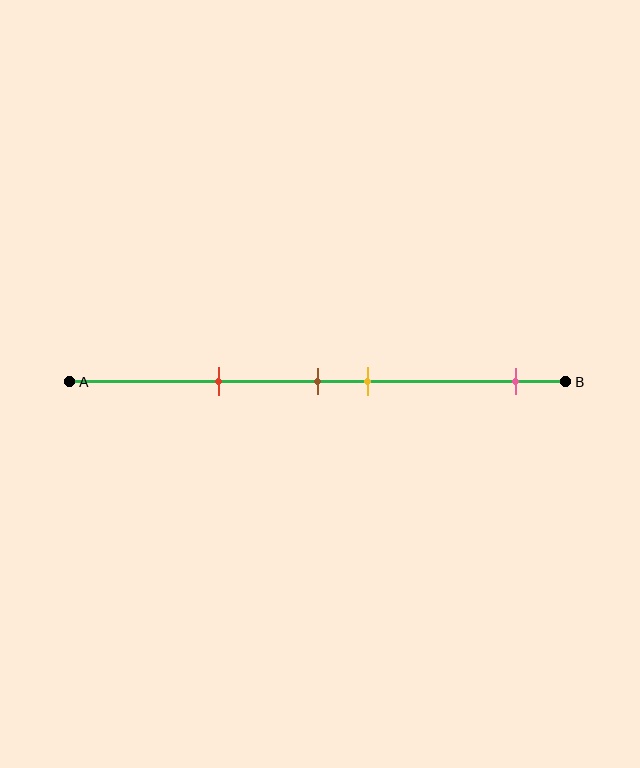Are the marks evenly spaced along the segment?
No, the marks are not evenly spaced.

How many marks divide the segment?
There are 4 marks dividing the segment.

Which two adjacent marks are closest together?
The brown and yellow marks are the closest adjacent pair.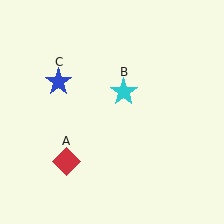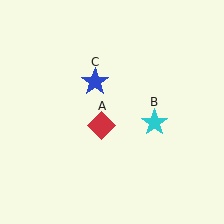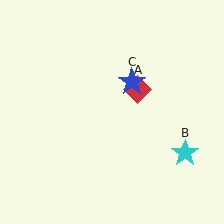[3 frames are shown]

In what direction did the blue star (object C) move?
The blue star (object C) moved right.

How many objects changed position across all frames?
3 objects changed position: red diamond (object A), cyan star (object B), blue star (object C).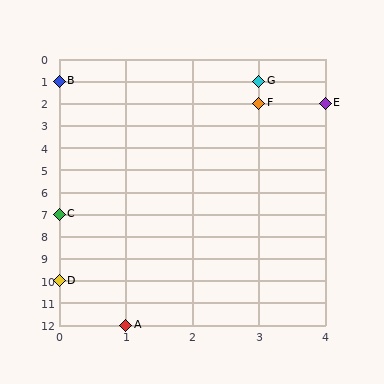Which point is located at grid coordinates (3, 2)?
Point F is at (3, 2).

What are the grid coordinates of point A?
Point A is at grid coordinates (1, 12).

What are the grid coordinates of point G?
Point G is at grid coordinates (3, 1).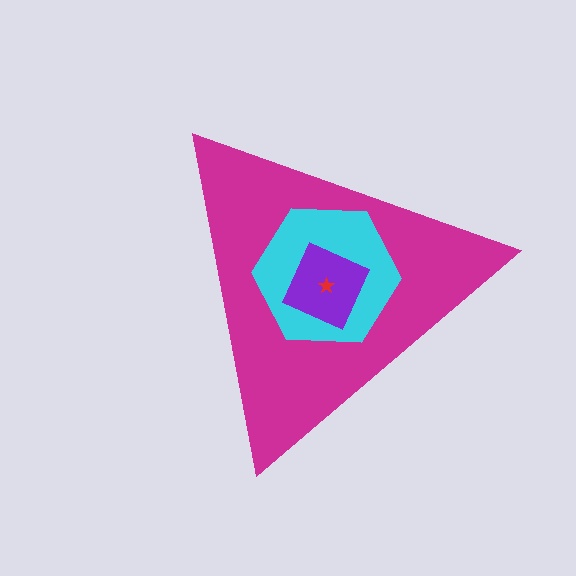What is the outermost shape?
The magenta triangle.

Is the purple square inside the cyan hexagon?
Yes.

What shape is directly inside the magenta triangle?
The cyan hexagon.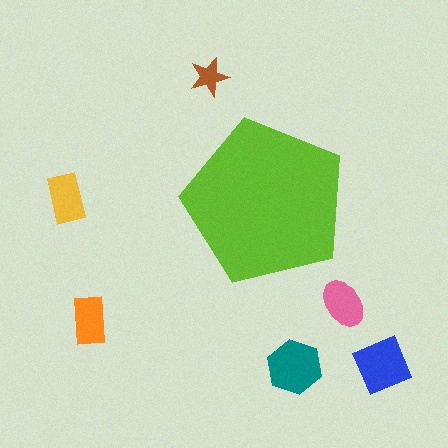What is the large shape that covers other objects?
A lime pentagon.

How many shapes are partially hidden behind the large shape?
0 shapes are partially hidden.